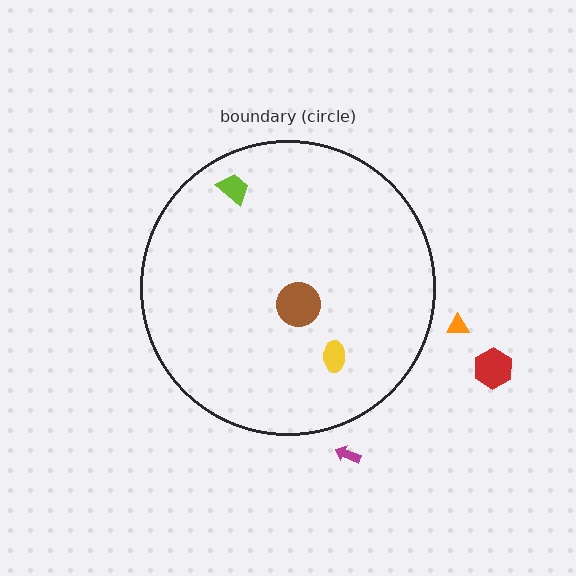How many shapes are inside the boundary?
3 inside, 3 outside.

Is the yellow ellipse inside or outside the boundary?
Inside.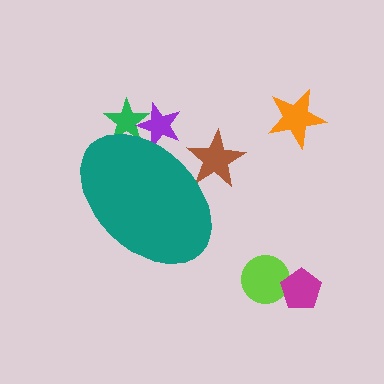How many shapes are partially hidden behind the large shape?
3 shapes are partially hidden.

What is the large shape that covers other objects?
A teal ellipse.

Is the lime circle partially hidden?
No, the lime circle is fully visible.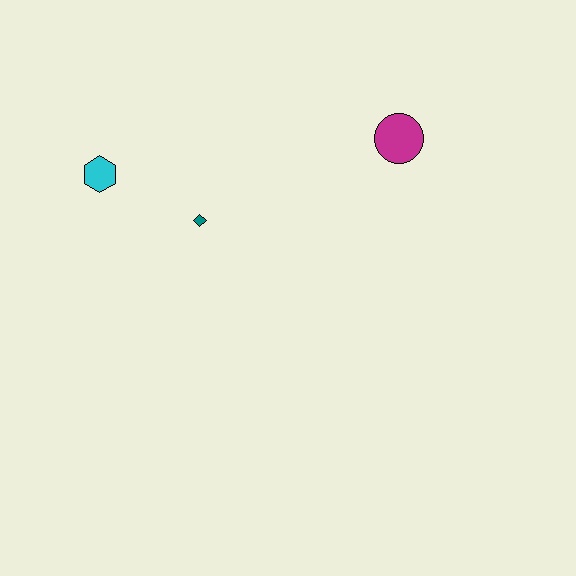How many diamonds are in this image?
There is 1 diamond.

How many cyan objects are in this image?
There is 1 cyan object.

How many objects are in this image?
There are 3 objects.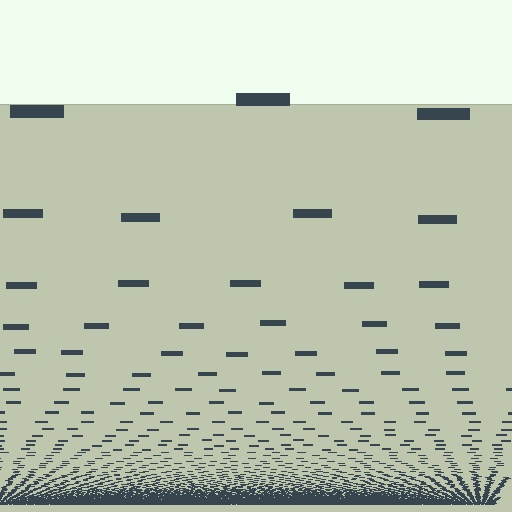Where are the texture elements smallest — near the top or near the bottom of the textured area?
Near the bottom.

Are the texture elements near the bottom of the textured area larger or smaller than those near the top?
Smaller. The gradient is inverted — elements near the bottom are smaller and denser.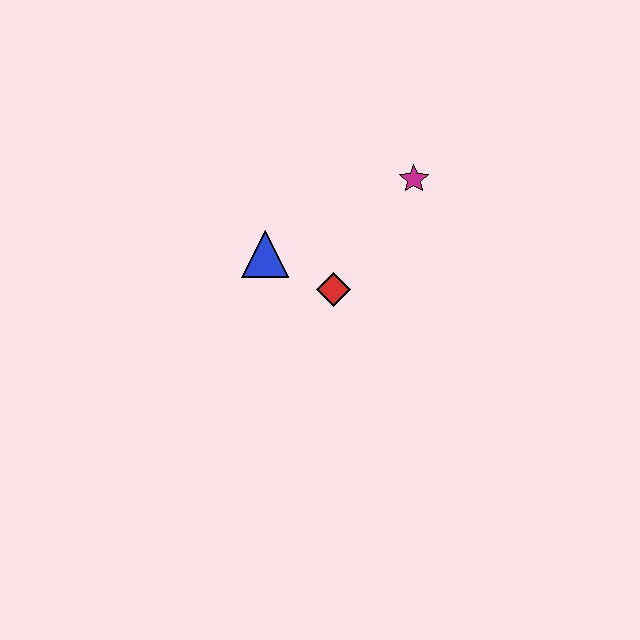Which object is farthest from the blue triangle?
The magenta star is farthest from the blue triangle.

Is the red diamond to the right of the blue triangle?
Yes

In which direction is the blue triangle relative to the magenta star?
The blue triangle is to the left of the magenta star.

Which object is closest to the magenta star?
The red diamond is closest to the magenta star.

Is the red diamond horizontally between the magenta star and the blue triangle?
Yes